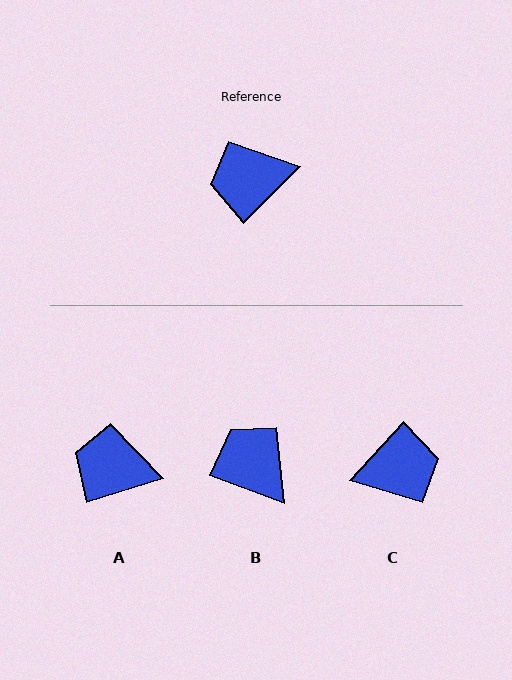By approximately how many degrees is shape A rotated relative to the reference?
Approximately 28 degrees clockwise.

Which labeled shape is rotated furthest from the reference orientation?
C, about 177 degrees away.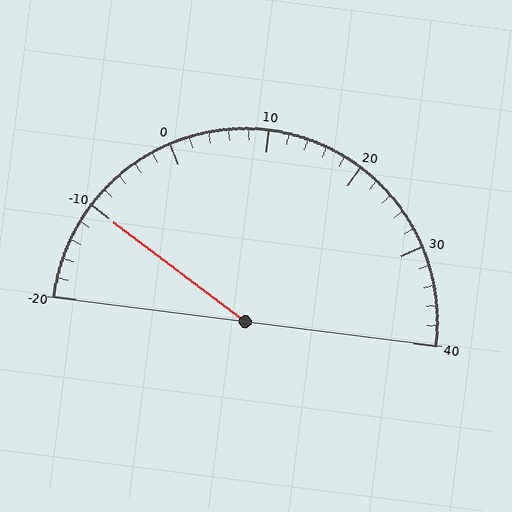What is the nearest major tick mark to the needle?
The nearest major tick mark is -10.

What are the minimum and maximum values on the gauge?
The gauge ranges from -20 to 40.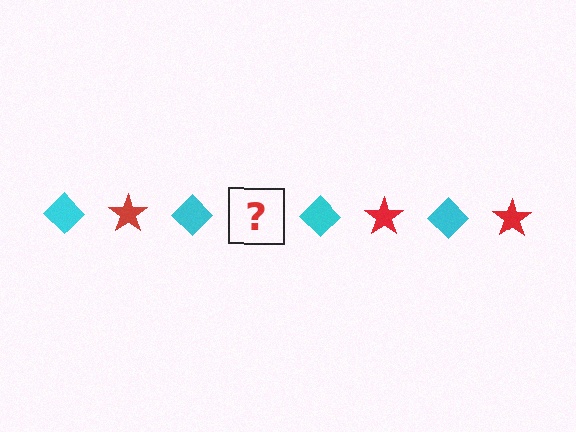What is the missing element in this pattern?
The missing element is a red star.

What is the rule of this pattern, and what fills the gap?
The rule is that the pattern alternates between cyan diamond and red star. The gap should be filled with a red star.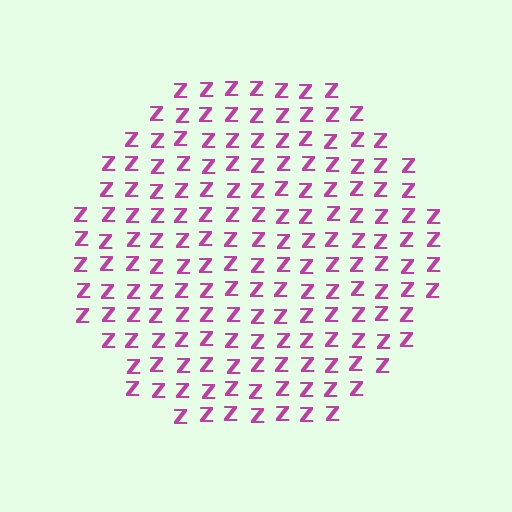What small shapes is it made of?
It is made of small letter Z's.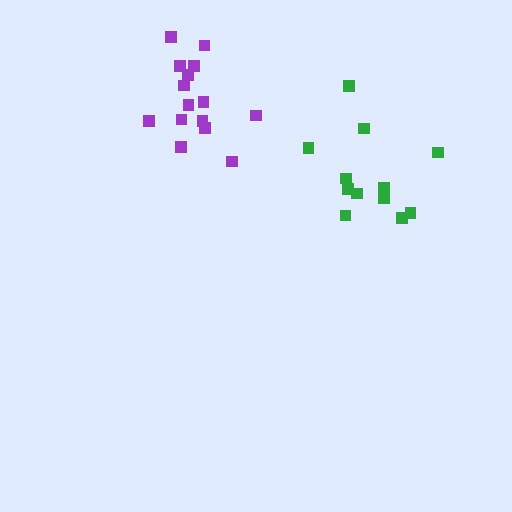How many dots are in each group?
Group 1: 12 dots, Group 2: 15 dots (27 total).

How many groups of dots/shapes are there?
There are 2 groups.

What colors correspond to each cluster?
The clusters are colored: green, purple.